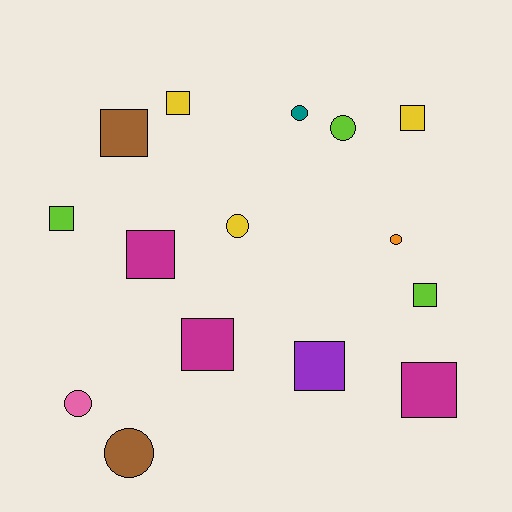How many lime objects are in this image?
There are 3 lime objects.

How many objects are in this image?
There are 15 objects.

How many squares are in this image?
There are 9 squares.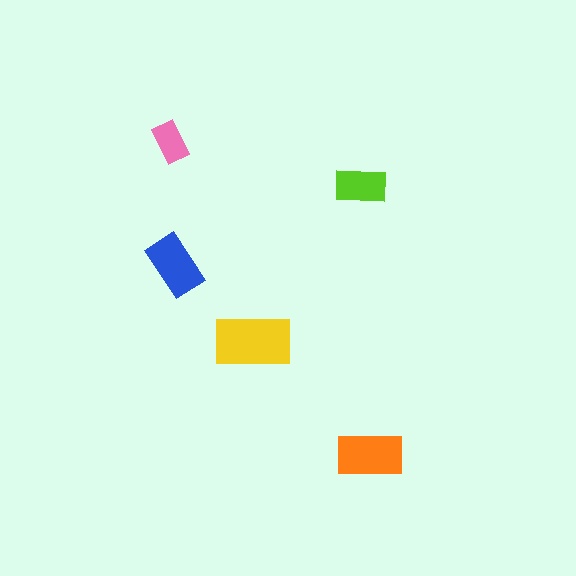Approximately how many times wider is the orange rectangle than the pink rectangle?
About 1.5 times wider.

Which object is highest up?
The pink rectangle is topmost.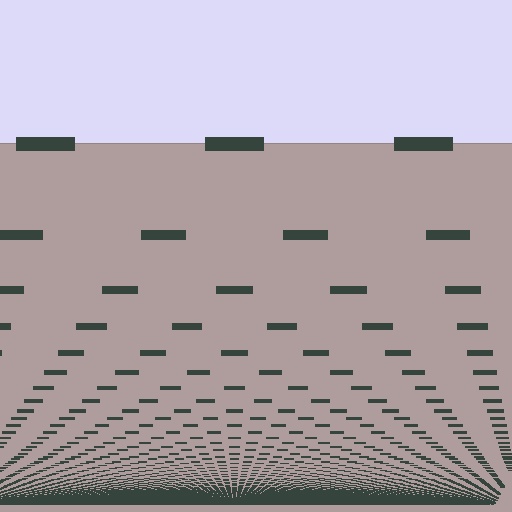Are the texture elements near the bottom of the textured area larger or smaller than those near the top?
Smaller. The gradient is inverted — elements near the bottom are smaller and denser.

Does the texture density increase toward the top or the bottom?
Density increases toward the bottom.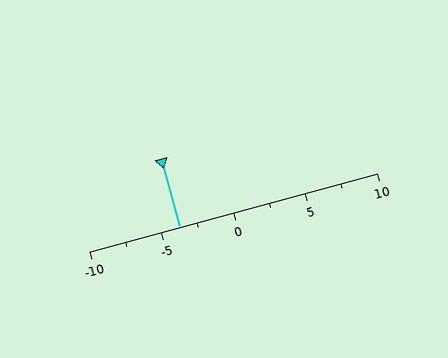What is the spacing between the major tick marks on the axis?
The major ticks are spaced 5 apart.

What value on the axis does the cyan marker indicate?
The marker indicates approximately -3.8.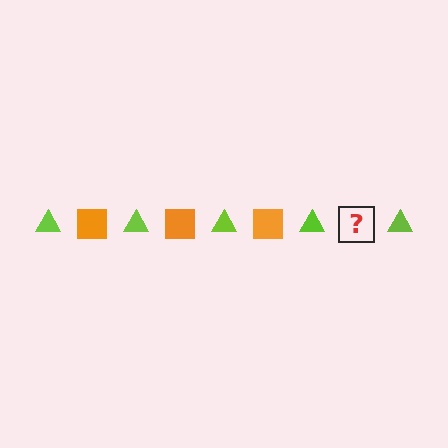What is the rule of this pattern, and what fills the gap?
The rule is that the pattern alternates between lime triangle and orange square. The gap should be filled with an orange square.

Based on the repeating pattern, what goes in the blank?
The blank should be an orange square.